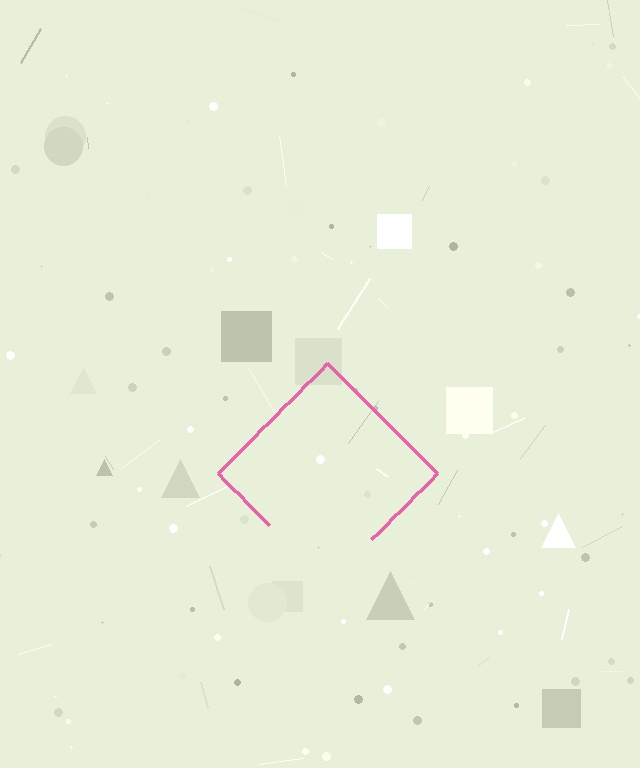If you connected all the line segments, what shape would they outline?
They would outline a diamond.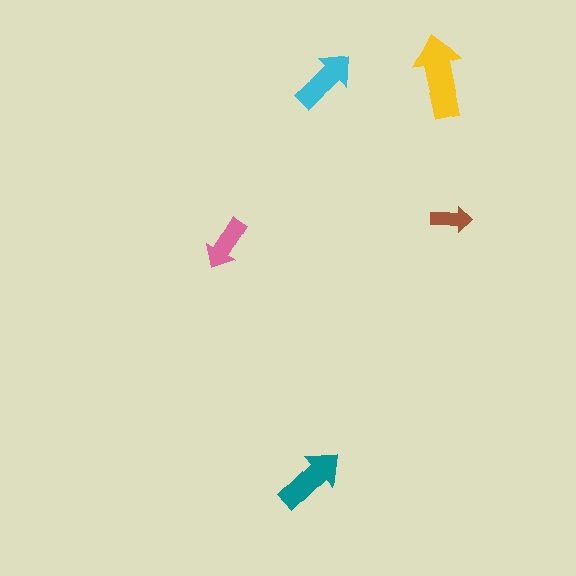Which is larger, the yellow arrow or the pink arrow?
The yellow one.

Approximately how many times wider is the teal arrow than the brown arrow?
About 1.5 times wider.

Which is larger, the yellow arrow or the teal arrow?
The yellow one.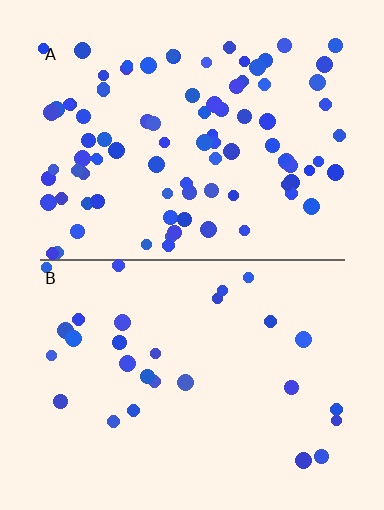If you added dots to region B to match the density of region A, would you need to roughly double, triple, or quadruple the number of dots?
Approximately triple.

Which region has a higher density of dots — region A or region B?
A (the top).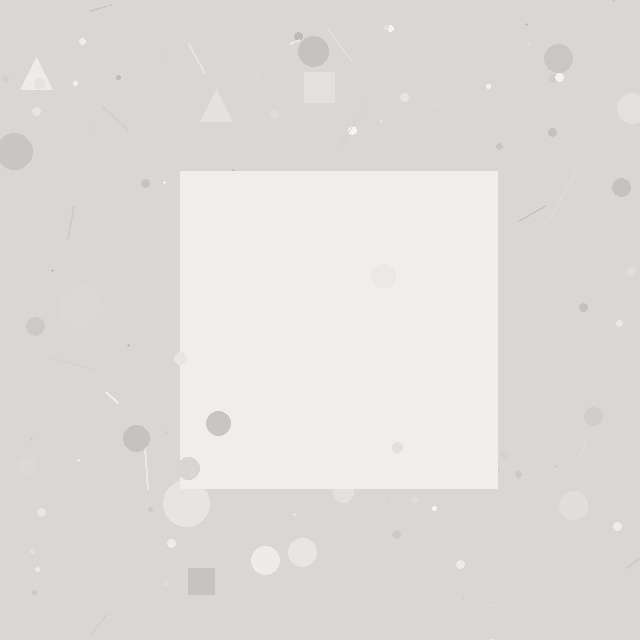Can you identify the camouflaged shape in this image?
The camouflaged shape is a square.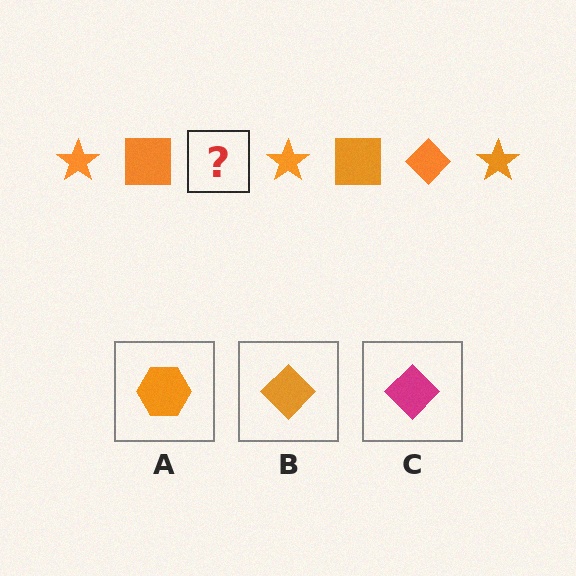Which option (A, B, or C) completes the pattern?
B.